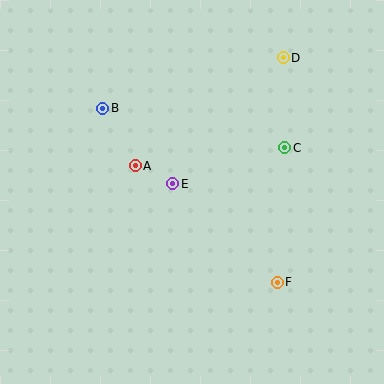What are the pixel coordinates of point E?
Point E is at (173, 184).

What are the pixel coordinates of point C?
Point C is at (285, 148).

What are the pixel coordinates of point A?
Point A is at (135, 166).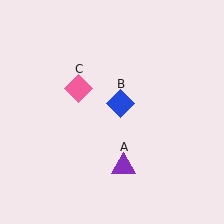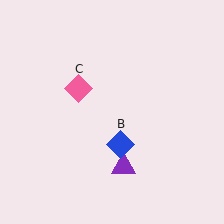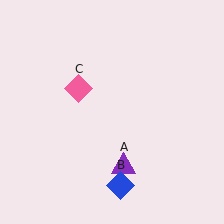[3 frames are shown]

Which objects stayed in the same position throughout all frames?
Purple triangle (object A) and pink diamond (object C) remained stationary.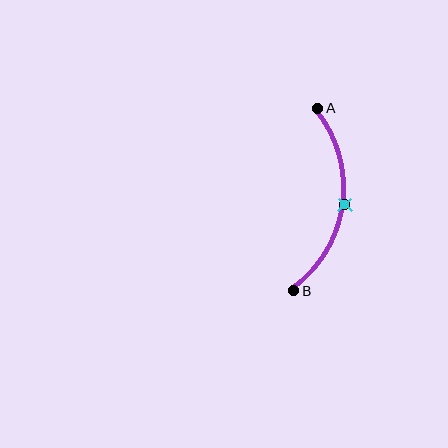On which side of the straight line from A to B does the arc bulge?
The arc bulges to the right of the straight line connecting A and B.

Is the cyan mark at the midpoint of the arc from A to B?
Yes. The cyan mark lies on the arc at equal arc-length from both A and B — it is the arc midpoint.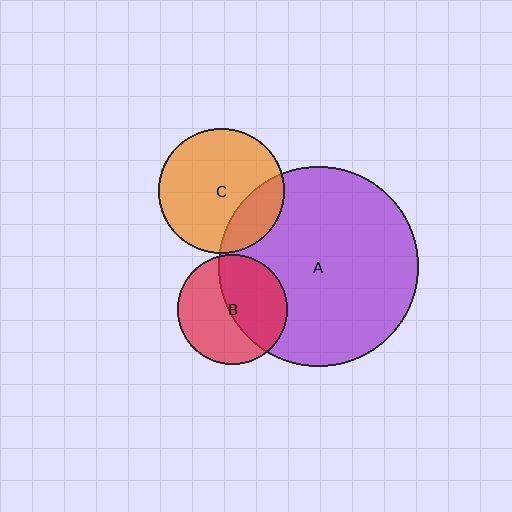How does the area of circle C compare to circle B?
Approximately 1.3 times.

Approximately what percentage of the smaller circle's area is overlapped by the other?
Approximately 20%.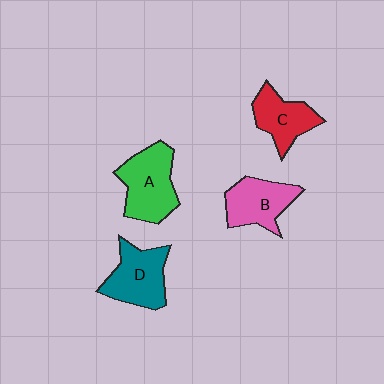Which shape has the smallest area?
Shape C (red).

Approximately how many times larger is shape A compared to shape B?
Approximately 1.2 times.